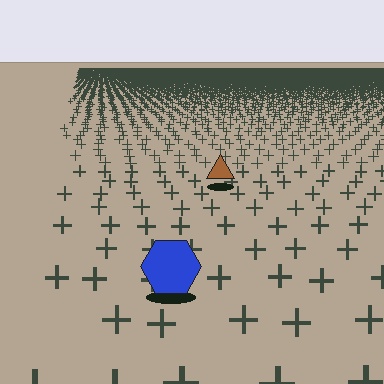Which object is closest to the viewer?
The blue hexagon is closest. The texture marks near it are larger and more spread out.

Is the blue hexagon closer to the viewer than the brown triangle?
Yes. The blue hexagon is closer — you can tell from the texture gradient: the ground texture is coarser near it.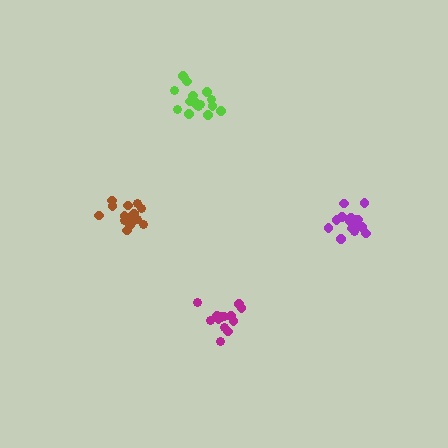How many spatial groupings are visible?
There are 4 spatial groupings.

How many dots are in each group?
Group 1: 16 dots, Group 2: 15 dots, Group 3: 14 dots, Group 4: 17 dots (62 total).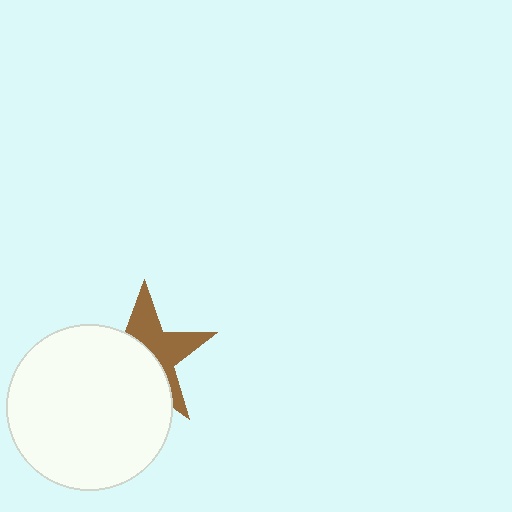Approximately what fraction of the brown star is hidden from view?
Roughly 55% of the brown star is hidden behind the white circle.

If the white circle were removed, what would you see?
You would see the complete brown star.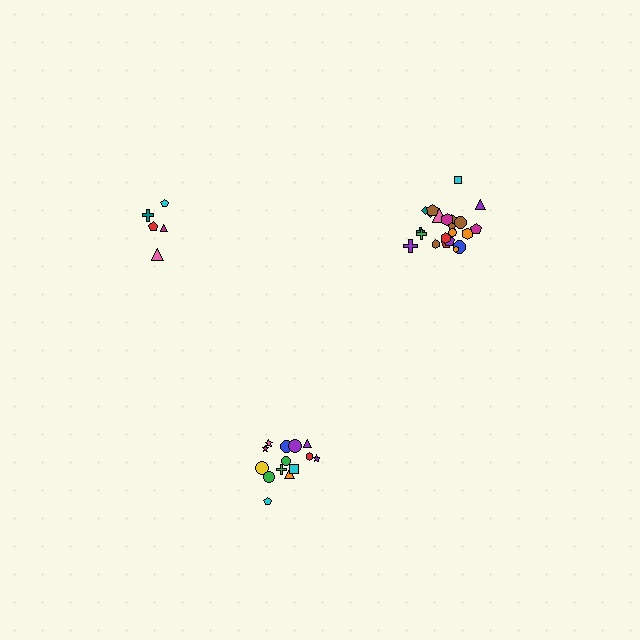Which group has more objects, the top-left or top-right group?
The top-right group.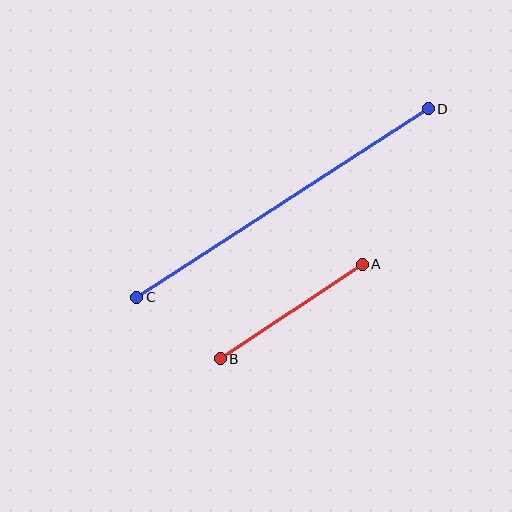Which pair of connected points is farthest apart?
Points C and D are farthest apart.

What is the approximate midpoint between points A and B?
The midpoint is at approximately (291, 311) pixels.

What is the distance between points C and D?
The distance is approximately 348 pixels.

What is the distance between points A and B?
The distance is approximately 171 pixels.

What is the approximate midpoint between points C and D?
The midpoint is at approximately (282, 203) pixels.